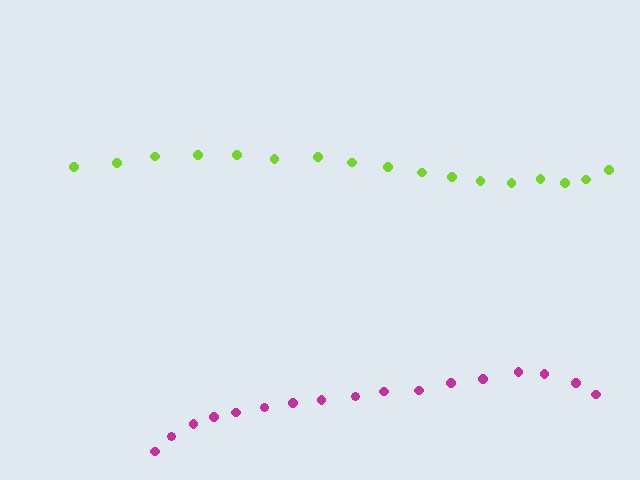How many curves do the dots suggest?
There are 2 distinct paths.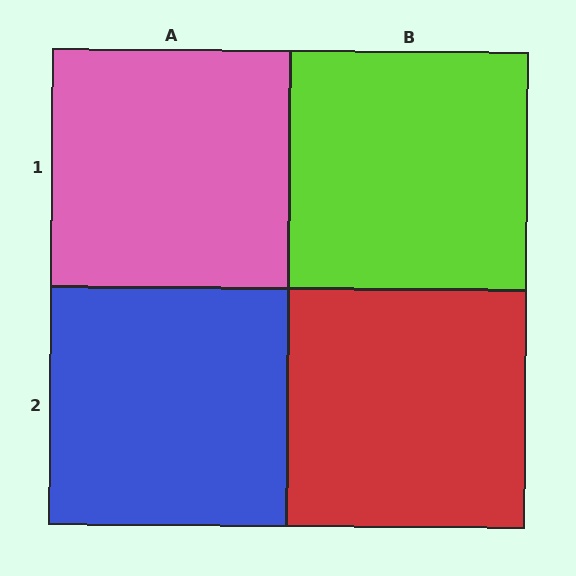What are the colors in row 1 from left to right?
Pink, lime.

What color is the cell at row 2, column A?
Blue.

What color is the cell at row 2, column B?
Red.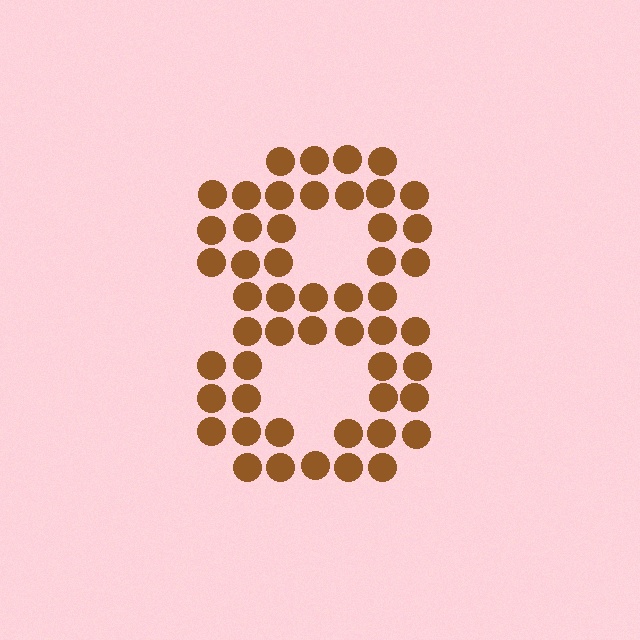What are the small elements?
The small elements are circles.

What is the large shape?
The large shape is the digit 8.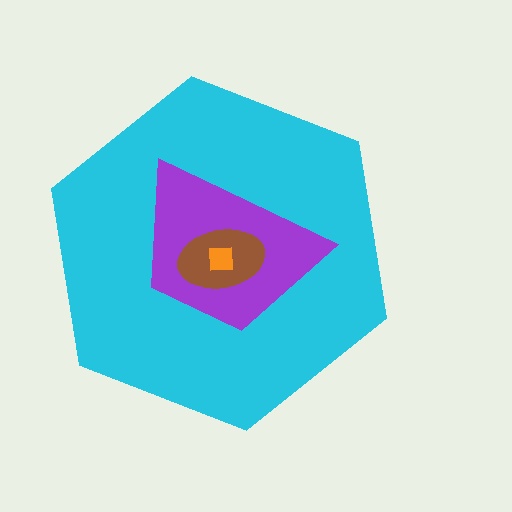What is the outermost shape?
The cyan hexagon.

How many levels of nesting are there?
4.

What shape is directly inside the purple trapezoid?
The brown ellipse.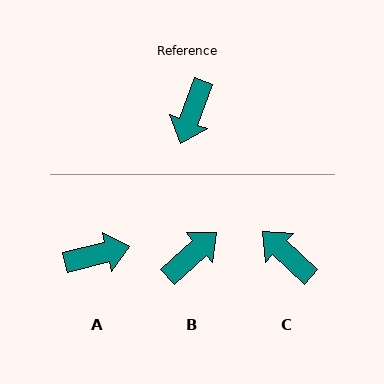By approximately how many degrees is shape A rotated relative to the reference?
Approximately 124 degrees counter-clockwise.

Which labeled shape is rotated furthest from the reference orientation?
B, about 153 degrees away.